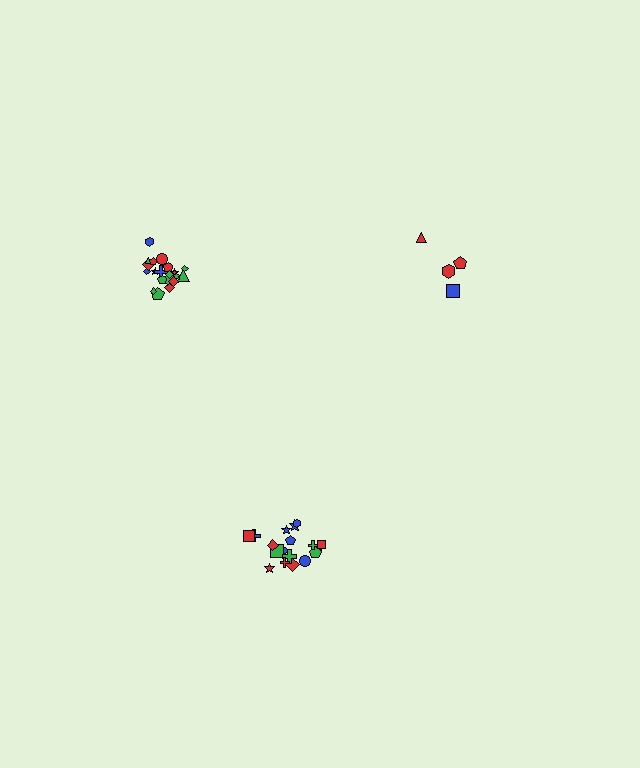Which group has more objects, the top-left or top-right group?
The top-left group.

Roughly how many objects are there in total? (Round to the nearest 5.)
Roughly 45 objects in total.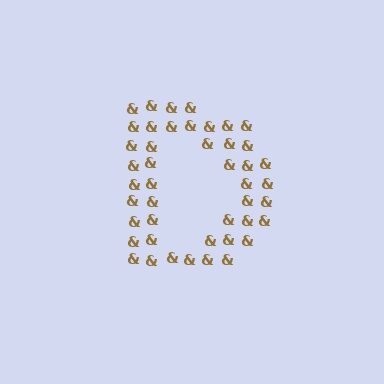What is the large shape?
The large shape is the letter D.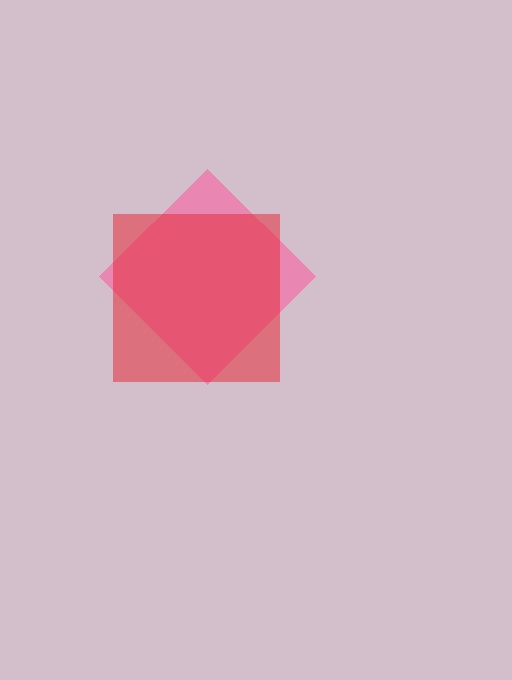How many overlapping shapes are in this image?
There are 2 overlapping shapes in the image.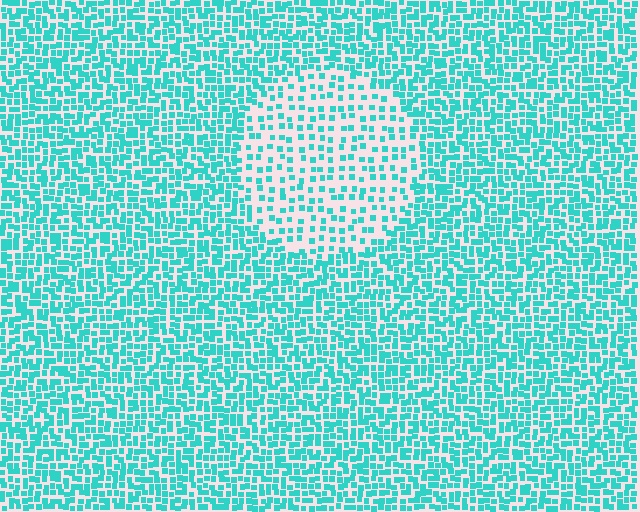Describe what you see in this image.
The image contains small cyan elements arranged at two different densities. A circle-shaped region is visible where the elements are less densely packed than the surrounding area.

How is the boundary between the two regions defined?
The boundary is defined by a change in element density (approximately 2.1x ratio). All elements are the same color, size, and shape.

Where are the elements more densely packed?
The elements are more densely packed outside the circle boundary.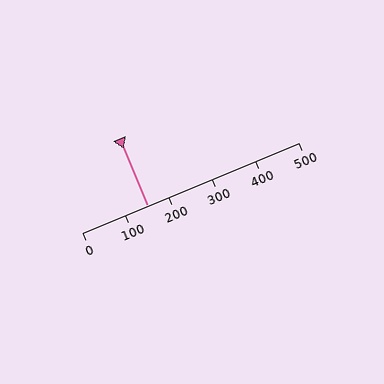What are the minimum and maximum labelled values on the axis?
The axis runs from 0 to 500.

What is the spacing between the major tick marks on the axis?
The major ticks are spaced 100 apart.